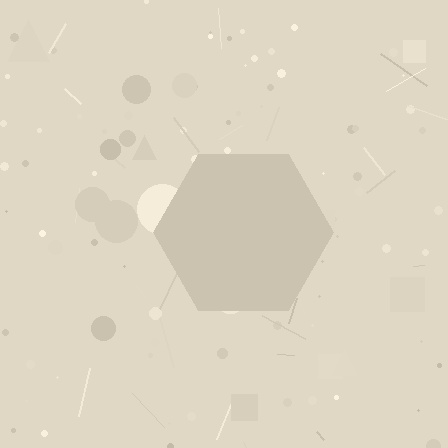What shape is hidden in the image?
A hexagon is hidden in the image.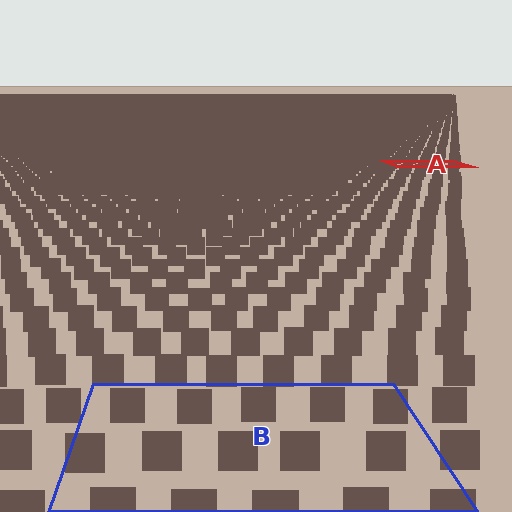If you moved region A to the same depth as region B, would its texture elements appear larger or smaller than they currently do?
They would appear larger. At a closer depth, the same texture elements are projected at a bigger on-screen size.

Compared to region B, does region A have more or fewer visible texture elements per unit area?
Region A has more texture elements per unit area — they are packed more densely because it is farther away.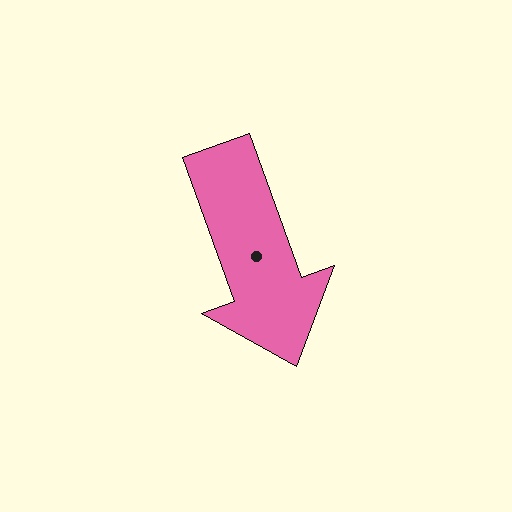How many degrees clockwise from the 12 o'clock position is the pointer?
Approximately 160 degrees.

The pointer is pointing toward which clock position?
Roughly 5 o'clock.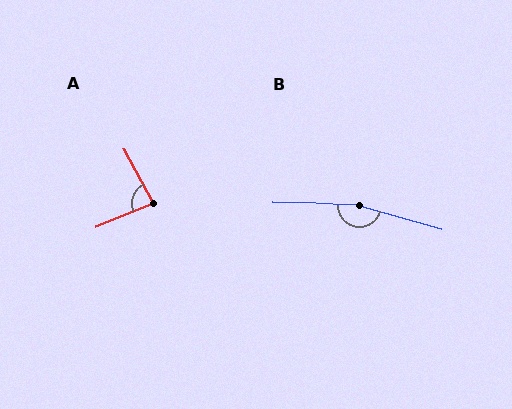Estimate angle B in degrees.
Approximately 166 degrees.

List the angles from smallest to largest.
A (84°), B (166°).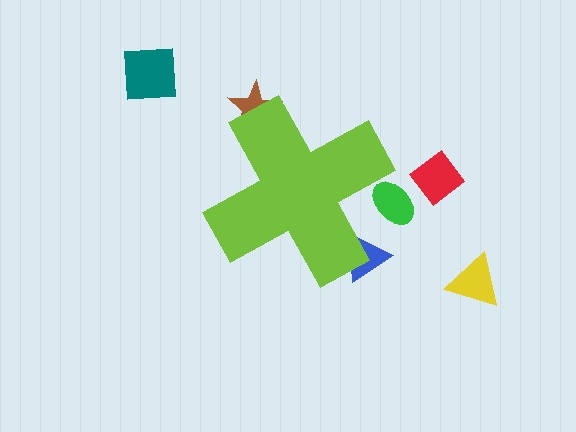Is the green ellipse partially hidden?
Yes, the green ellipse is partially hidden behind the lime cross.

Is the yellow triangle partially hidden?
No, the yellow triangle is fully visible.